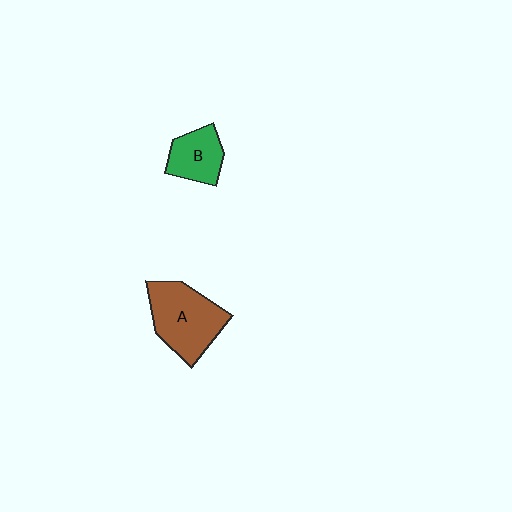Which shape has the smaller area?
Shape B (green).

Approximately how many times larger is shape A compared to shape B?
Approximately 1.7 times.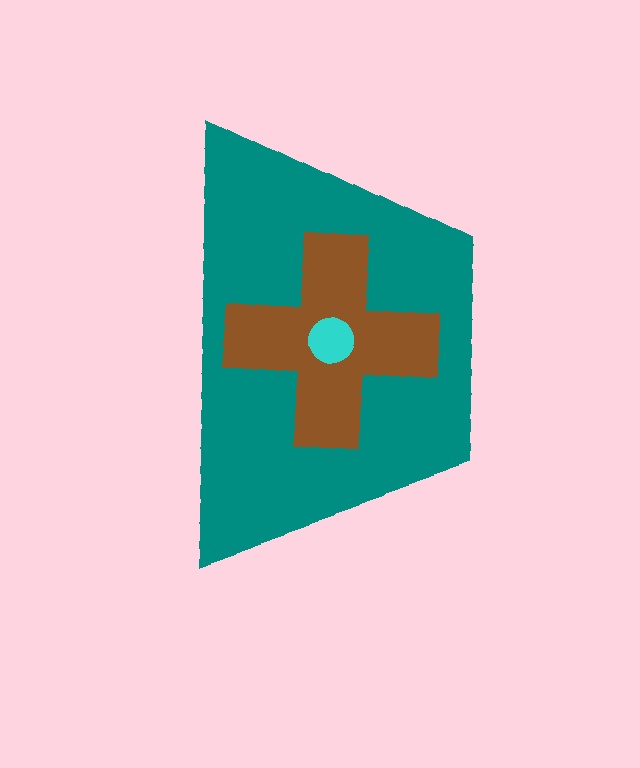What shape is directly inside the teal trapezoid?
The brown cross.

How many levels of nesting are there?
3.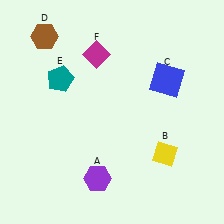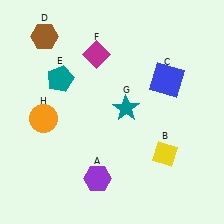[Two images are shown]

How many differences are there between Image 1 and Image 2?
There are 2 differences between the two images.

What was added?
A teal star (G), an orange circle (H) were added in Image 2.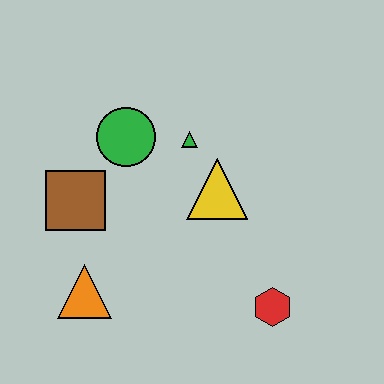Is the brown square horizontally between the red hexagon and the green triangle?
No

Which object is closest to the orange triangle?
The brown square is closest to the orange triangle.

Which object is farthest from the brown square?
The red hexagon is farthest from the brown square.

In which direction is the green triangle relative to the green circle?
The green triangle is to the right of the green circle.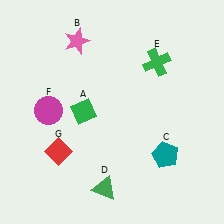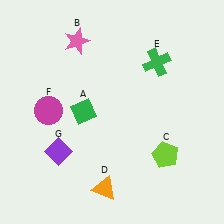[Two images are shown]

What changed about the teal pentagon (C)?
In Image 1, C is teal. In Image 2, it changed to lime.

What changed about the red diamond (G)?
In Image 1, G is red. In Image 2, it changed to purple.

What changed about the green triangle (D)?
In Image 1, D is green. In Image 2, it changed to orange.